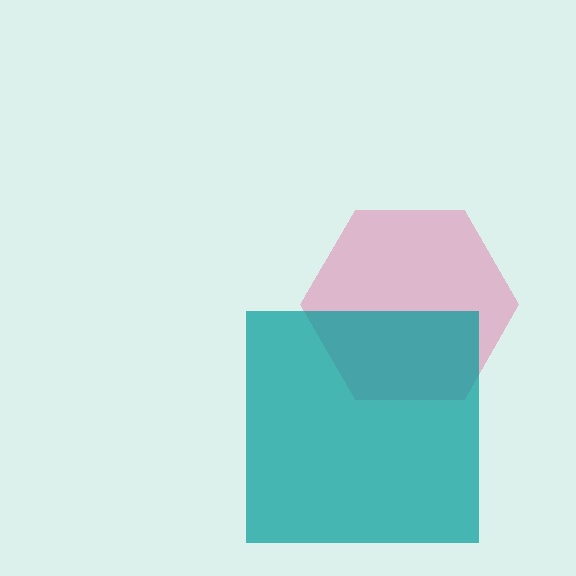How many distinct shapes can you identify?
There are 2 distinct shapes: a pink hexagon, a teal square.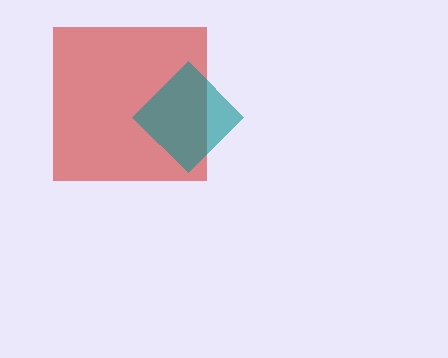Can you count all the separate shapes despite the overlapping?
Yes, there are 2 separate shapes.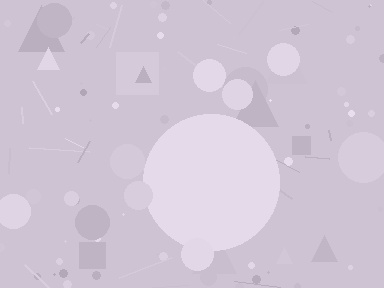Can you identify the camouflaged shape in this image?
The camouflaged shape is a circle.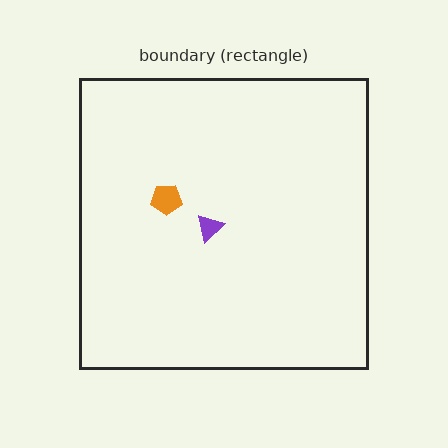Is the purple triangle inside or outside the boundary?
Inside.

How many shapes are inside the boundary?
2 inside, 0 outside.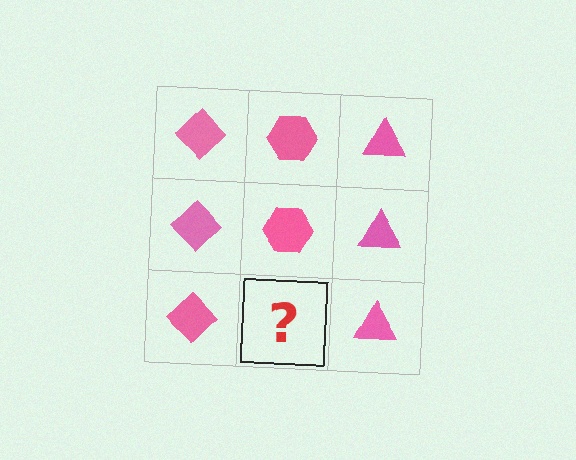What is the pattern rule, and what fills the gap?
The rule is that each column has a consistent shape. The gap should be filled with a pink hexagon.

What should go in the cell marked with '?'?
The missing cell should contain a pink hexagon.